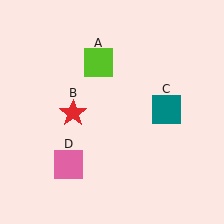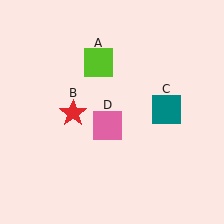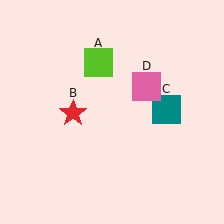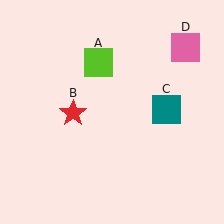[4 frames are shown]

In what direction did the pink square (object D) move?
The pink square (object D) moved up and to the right.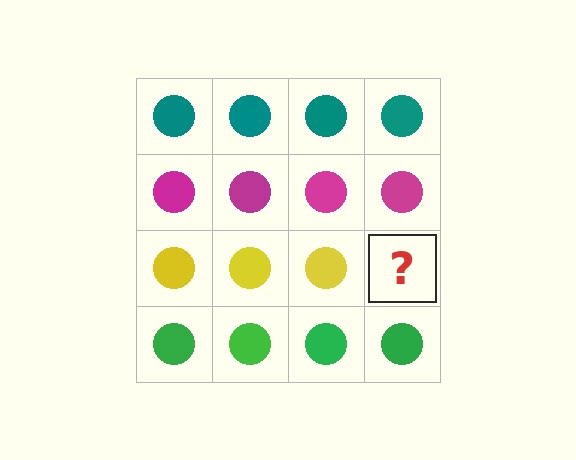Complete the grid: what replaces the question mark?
The question mark should be replaced with a yellow circle.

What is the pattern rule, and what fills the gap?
The rule is that each row has a consistent color. The gap should be filled with a yellow circle.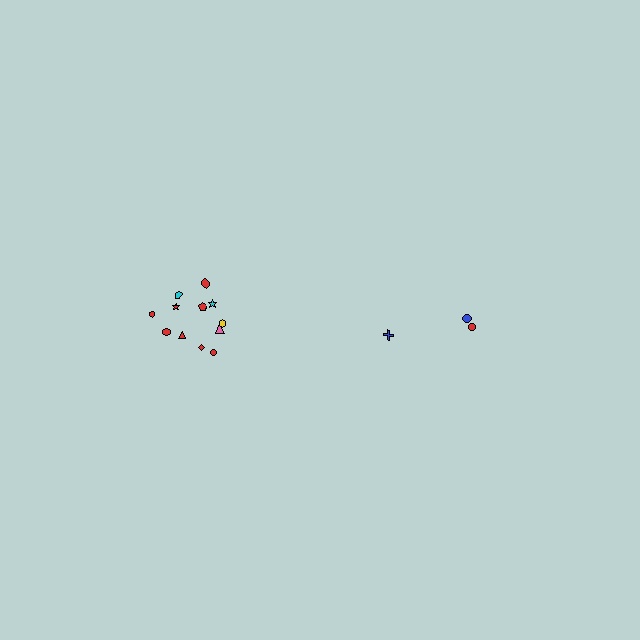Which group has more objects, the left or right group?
The left group.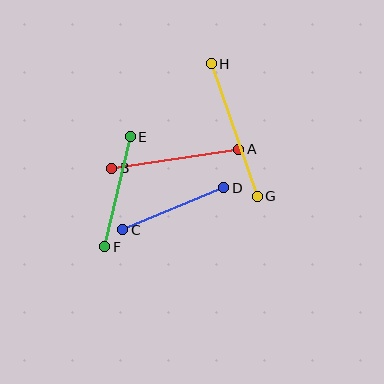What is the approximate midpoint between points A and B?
The midpoint is at approximately (175, 159) pixels.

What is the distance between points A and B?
The distance is approximately 129 pixels.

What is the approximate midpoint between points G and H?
The midpoint is at approximately (234, 130) pixels.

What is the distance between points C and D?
The distance is approximately 109 pixels.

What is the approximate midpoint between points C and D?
The midpoint is at approximately (173, 209) pixels.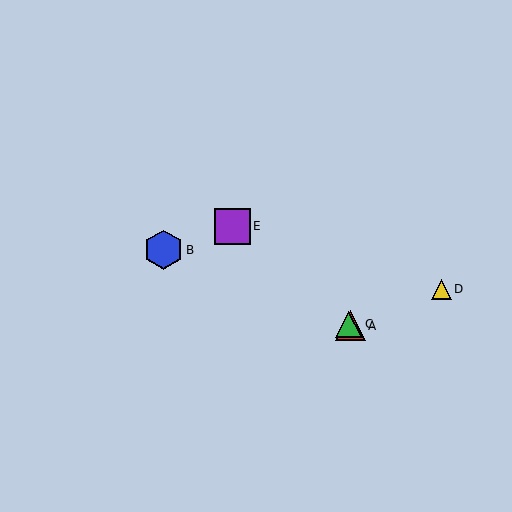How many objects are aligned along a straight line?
3 objects (A, C, E) are aligned along a straight line.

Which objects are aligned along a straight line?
Objects A, C, E are aligned along a straight line.